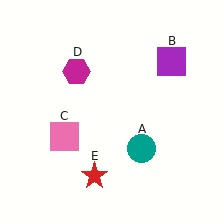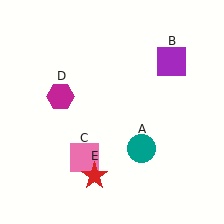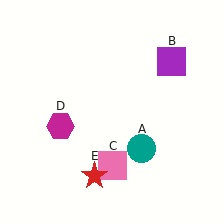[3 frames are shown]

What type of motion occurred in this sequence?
The pink square (object C), magenta hexagon (object D) rotated counterclockwise around the center of the scene.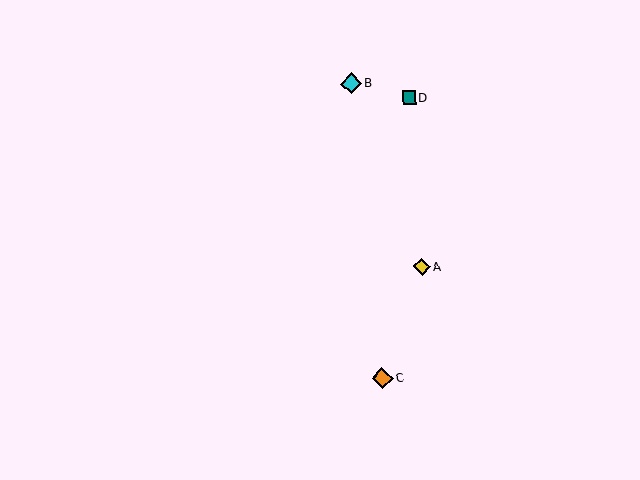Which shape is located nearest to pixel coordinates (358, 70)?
The cyan diamond (labeled B) at (351, 84) is nearest to that location.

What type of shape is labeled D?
Shape D is a teal square.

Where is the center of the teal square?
The center of the teal square is at (409, 98).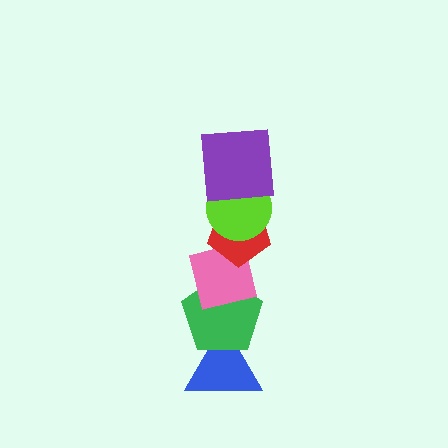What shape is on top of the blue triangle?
The green pentagon is on top of the blue triangle.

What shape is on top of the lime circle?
The purple square is on top of the lime circle.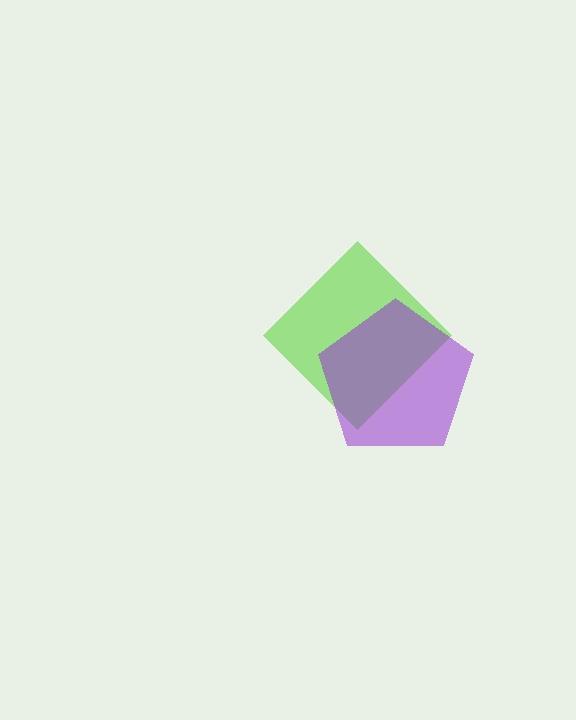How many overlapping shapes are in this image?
There are 2 overlapping shapes in the image.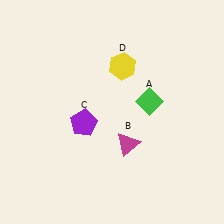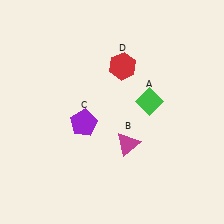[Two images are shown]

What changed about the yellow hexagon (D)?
In Image 1, D is yellow. In Image 2, it changed to red.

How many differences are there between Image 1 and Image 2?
There is 1 difference between the two images.